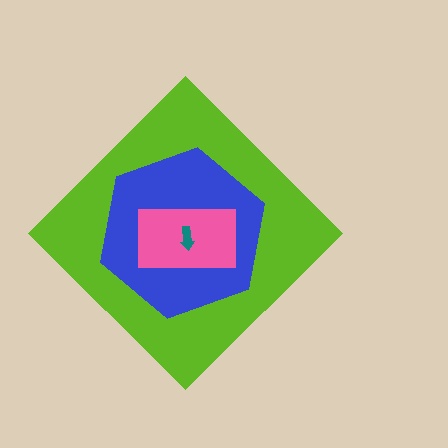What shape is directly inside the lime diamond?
The blue hexagon.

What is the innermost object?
The teal arrow.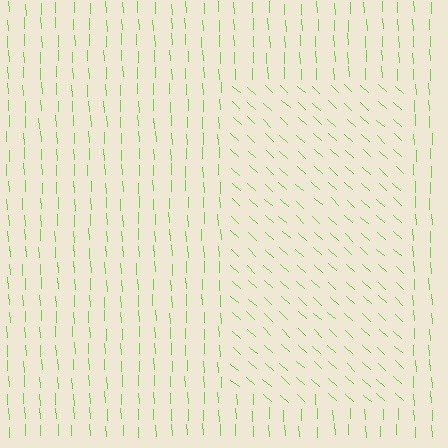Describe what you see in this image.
The image is filled with small lime line segments. A rectangle region in the image has lines oriented differently from the surrounding lines, creating a visible texture boundary.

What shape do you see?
I see a rectangle.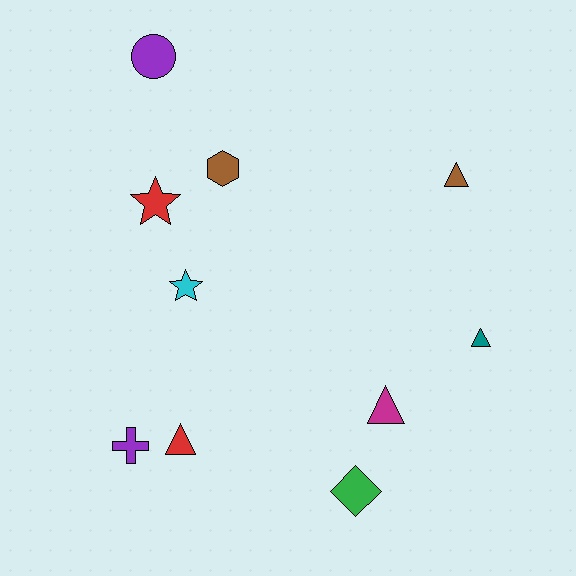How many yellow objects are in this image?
There are no yellow objects.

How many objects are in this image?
There are 10 objects.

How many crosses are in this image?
There is 1 cross.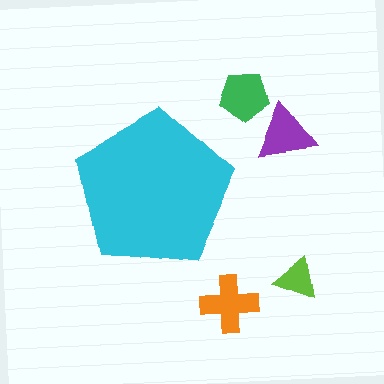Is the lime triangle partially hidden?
No, the lime triangle is fully visible.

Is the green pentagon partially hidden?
No, the green pentagon is fully visible.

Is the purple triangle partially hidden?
No, the purple triangle is fully visible.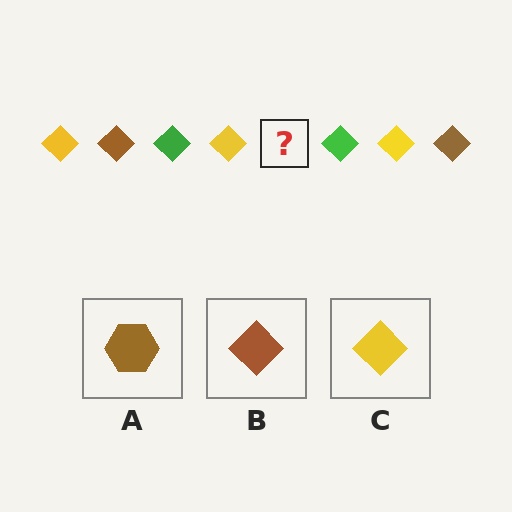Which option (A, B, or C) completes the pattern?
B.